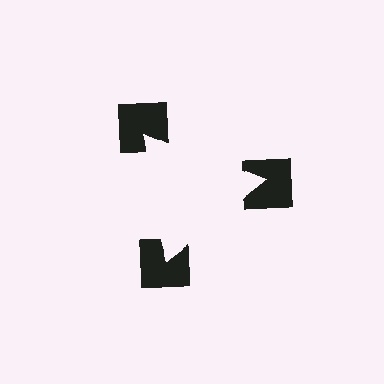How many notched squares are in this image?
There are 3 — one at each vertex of the illusory triangle.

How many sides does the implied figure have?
3 sides.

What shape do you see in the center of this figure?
An illusory triangle — its edges are inferred from the aligned wedge cuts in the notched squares, not physically drawn.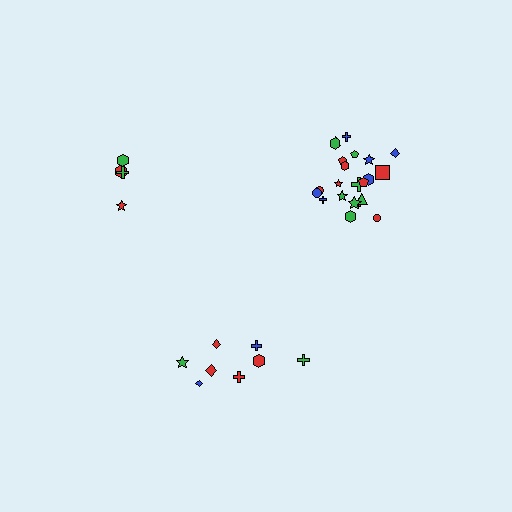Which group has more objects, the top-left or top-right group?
The top-right group.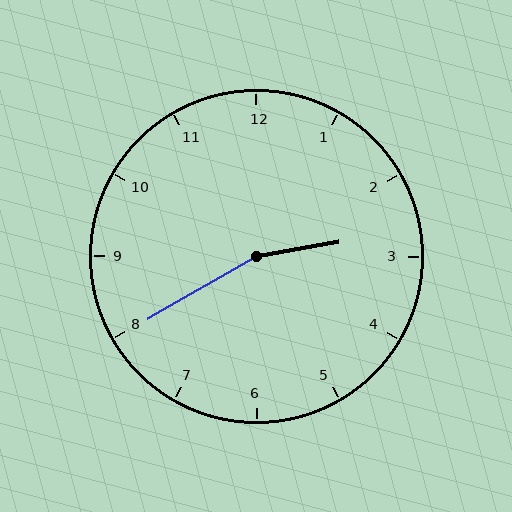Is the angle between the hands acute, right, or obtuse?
It is obtuse.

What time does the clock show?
2:40.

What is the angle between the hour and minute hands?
Approximately 160 degrees.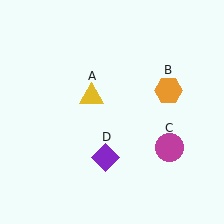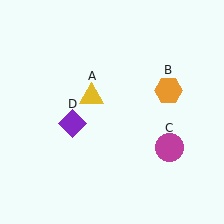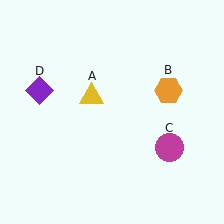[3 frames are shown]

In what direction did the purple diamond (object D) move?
The purple diamond (object D) moved up and to the left.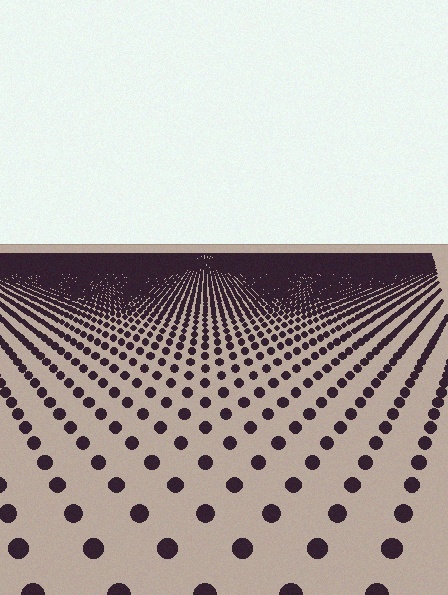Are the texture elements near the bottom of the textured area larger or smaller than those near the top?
Larger. Near the bottom, elements are closer to the viewer and appear at a bigger on-screen size.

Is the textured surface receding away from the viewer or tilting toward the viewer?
The surface is receding away from the viewer. Texture elements get smaller and denser toward the top.